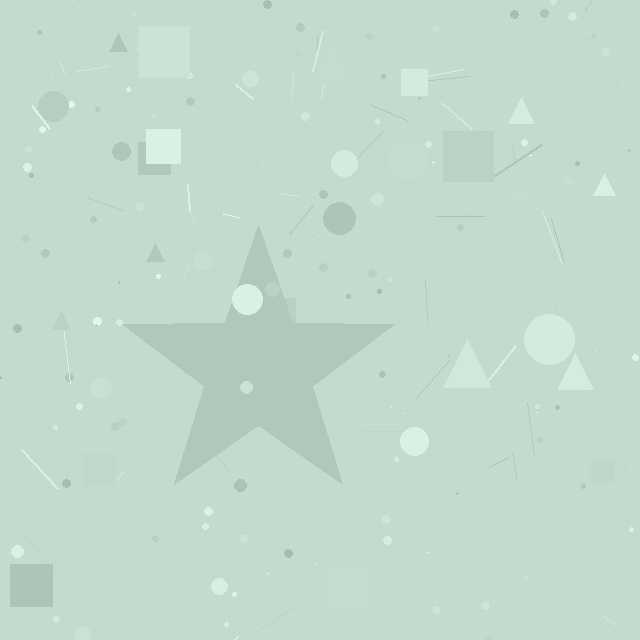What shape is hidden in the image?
A star is hidden in the image.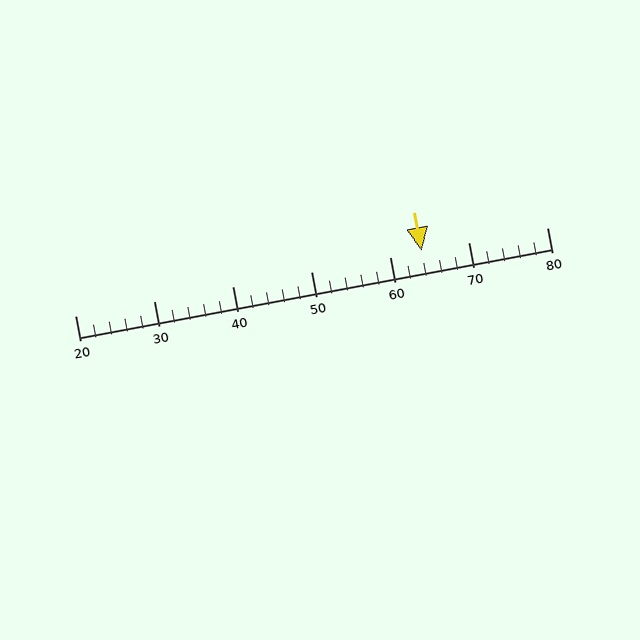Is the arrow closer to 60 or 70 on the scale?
The arrow is closer to 60.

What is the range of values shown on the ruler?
The ruler shows values from 20 to 80.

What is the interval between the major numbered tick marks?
The major tick marks are spaced 10 units apart.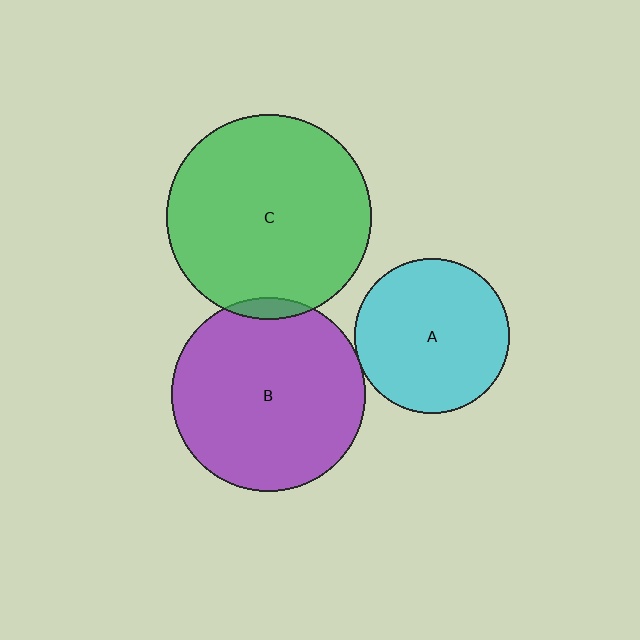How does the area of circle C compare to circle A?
Approximately 1.7 times.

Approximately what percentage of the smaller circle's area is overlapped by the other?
Approximately 5%.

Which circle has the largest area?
Circle C (green).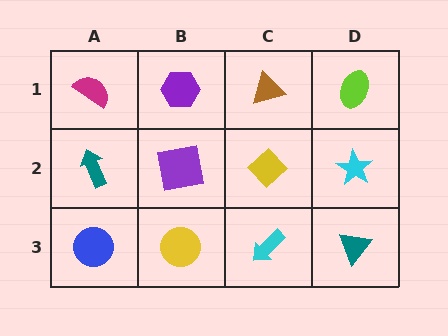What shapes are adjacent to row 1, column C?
A yellow diamond (row 2, column C), a purple hexagon (row 1, column B), a lime ellipse (row 1, column D).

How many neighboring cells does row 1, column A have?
2.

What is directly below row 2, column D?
A teal triangle.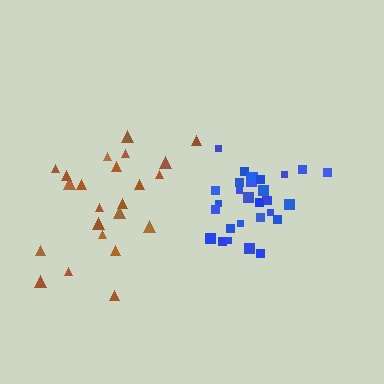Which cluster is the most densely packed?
Blue.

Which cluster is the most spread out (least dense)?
Brown.